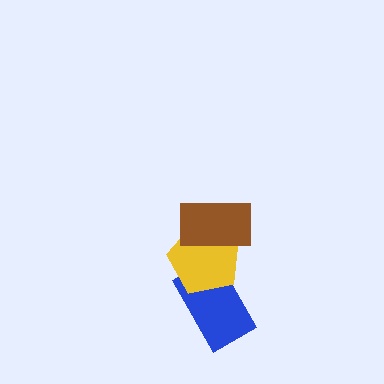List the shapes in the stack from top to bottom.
From top to bottom: the brown rectangle, the yellow pentagon, the blue rectangle.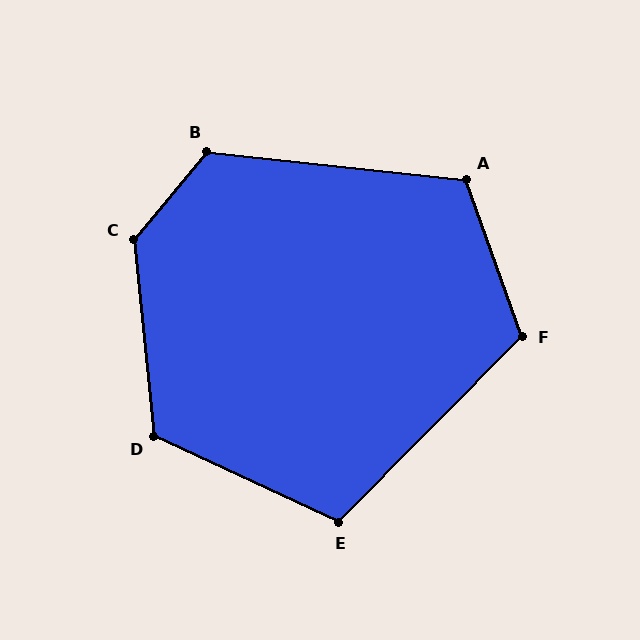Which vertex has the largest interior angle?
C, at approximately 134 degrees.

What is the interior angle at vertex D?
Approximately 121 degrees (obtuse).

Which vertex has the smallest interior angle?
E, at approximately 110 degrees.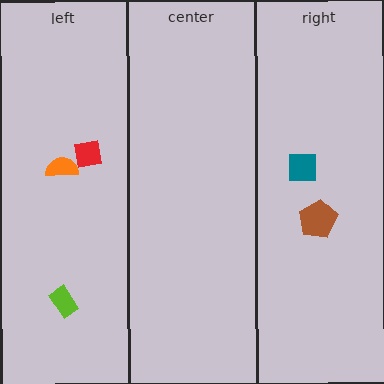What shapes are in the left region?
The lime rectangle, the orange semicircle, the red square.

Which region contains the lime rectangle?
The left region.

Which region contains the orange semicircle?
The left region.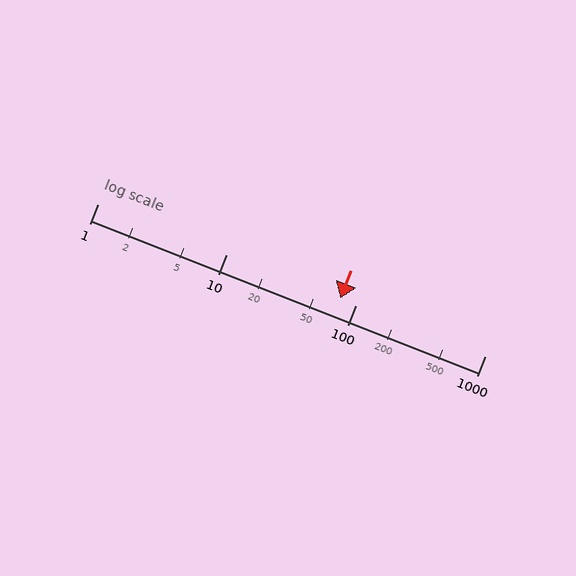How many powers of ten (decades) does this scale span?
The scale spans 3 decades, from 1 to 1000.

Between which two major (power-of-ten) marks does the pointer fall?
The pointer is between 10 and 100.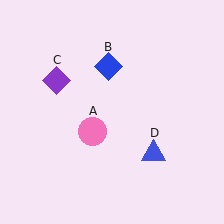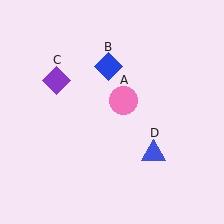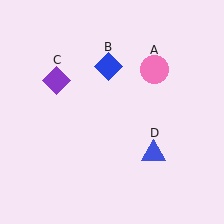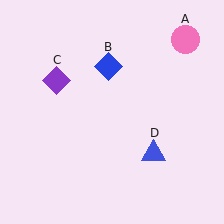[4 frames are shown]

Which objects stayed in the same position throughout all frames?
Blue diamond (object B) and purple diamond (object C) and blue triangle (object D) remained stationary.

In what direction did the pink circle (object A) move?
The pink circle (object A) moved up and to the right.